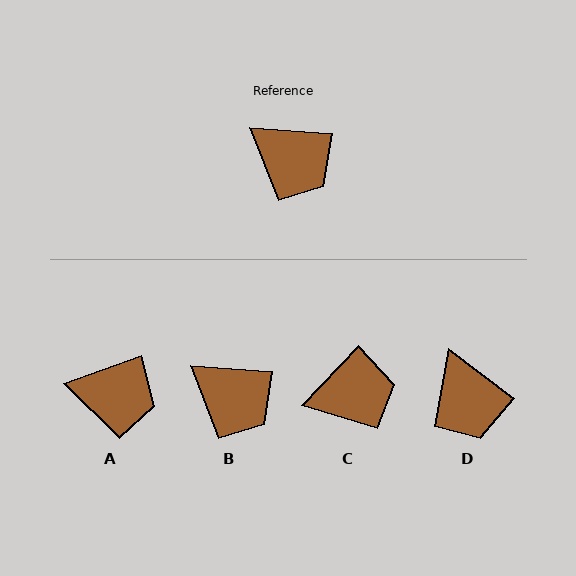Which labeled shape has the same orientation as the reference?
B.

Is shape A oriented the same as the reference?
No, it is off by about 24 degrees.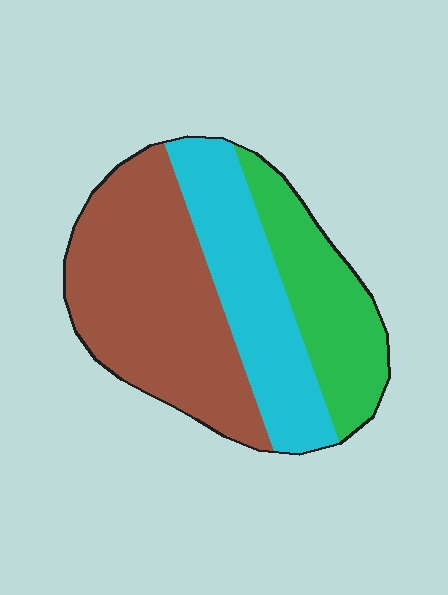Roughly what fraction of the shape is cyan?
Cyan takes up about one third (1/3) of the shape.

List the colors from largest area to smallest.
From largest to smallest: brown, cyan, green.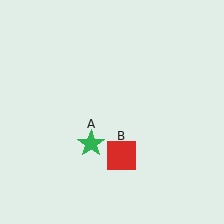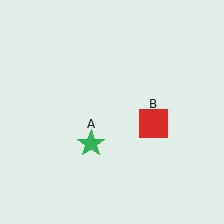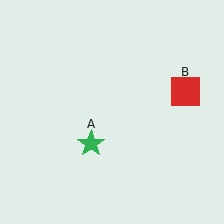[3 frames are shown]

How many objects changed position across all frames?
1 object changed position: red square (object B).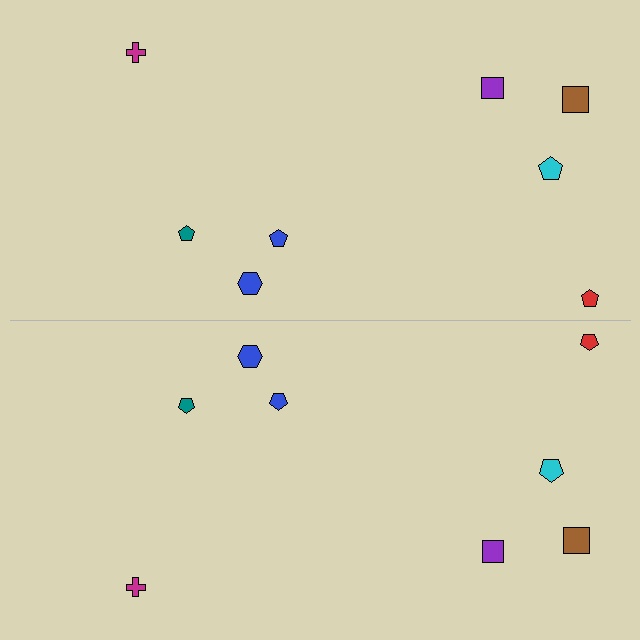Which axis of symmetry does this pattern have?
The pattern has a horizontal axis of symmetry running through the center of the image.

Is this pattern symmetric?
Yes, this pattern has bilateral (reflection) symmetry.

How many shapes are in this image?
There are 16 shapes in this image.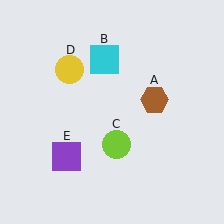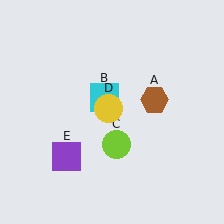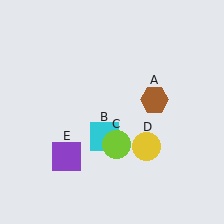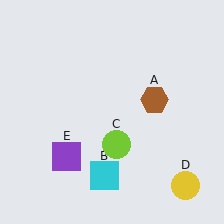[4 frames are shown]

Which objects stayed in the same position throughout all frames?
Brown hexagon (object A) and lime circle (object C) and purple square (object E) remained stationary.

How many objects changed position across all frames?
2 objects changed position: cyan square (object B), yellow circle (object D).